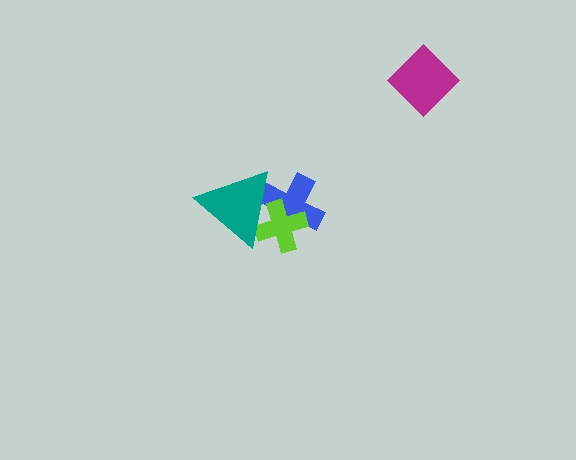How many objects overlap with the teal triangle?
2 objects overlap with the teal triangle.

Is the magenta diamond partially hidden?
No, no other shape covers it.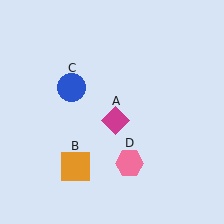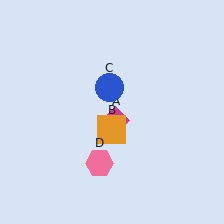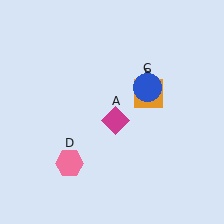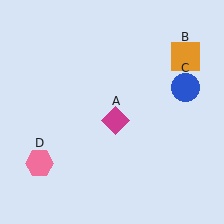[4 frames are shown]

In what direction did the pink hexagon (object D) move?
The pink hexagon (object D) moved left.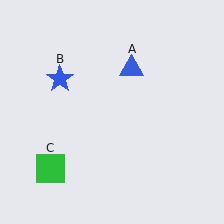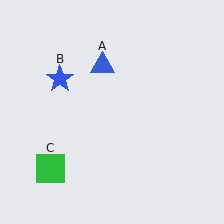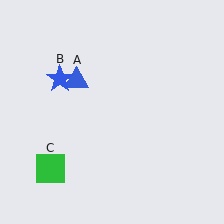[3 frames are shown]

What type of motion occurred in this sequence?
The blue triangle (object A) rotated counterclockwise around the center of the scene.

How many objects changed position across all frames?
1 object changed position: blue triangle (object A).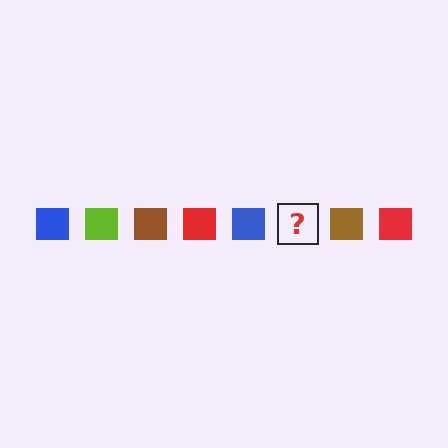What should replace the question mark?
The question mark should be replaced with a lime square.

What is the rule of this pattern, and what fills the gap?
The rule is that the pattern cycles through blue, lime, brown, red squares. The gap should be filled with a lime square.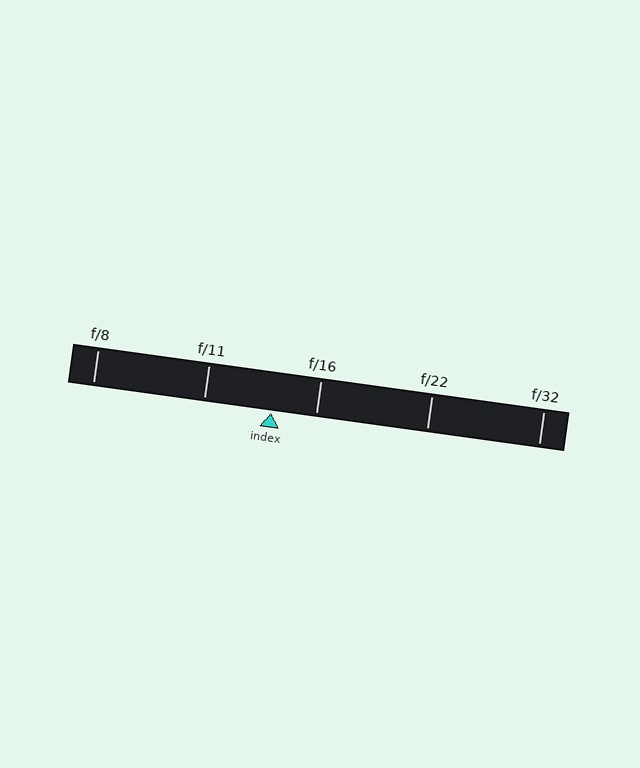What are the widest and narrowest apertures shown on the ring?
The widest aperture shown is f/8 and the narrowest is f/32.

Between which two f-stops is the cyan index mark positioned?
The index mark is between f/11 and f/16.